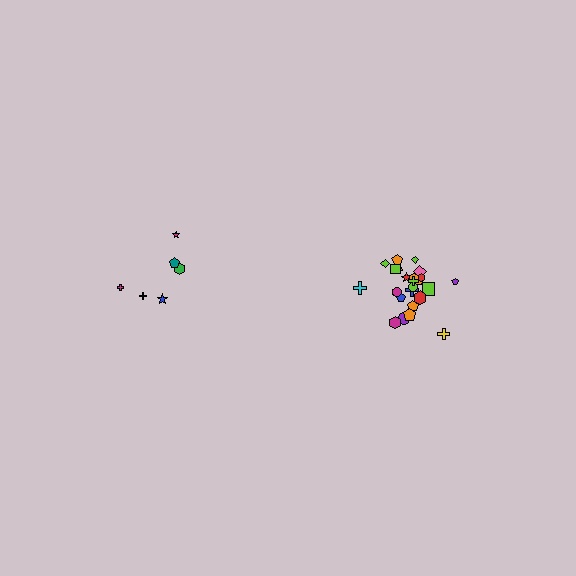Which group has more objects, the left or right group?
The right group.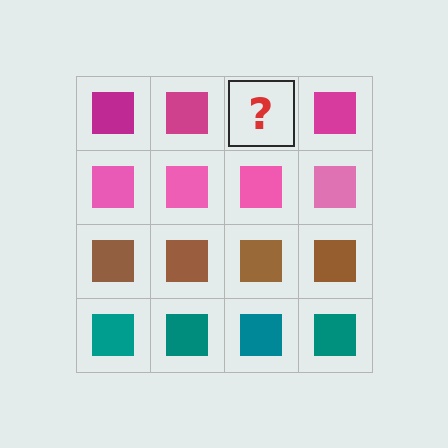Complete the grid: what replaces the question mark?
The question mark should be replaced with a magenta square.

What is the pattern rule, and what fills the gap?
The rule is that each row has a consistent color. The gap should be filled with a magenta square.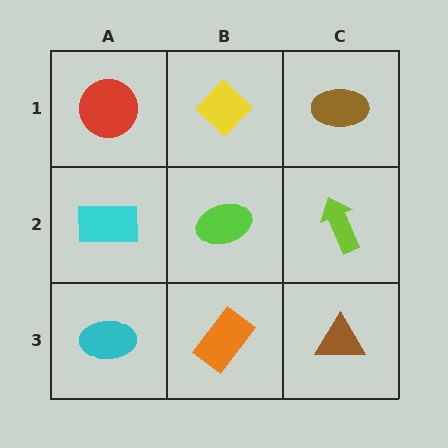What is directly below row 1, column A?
A cyan rectangle.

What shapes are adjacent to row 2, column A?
A red circle (row 1, column A), a cyan ellipse (row 3, column A), a lime ellipse (row 2, column B).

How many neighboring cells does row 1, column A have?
2.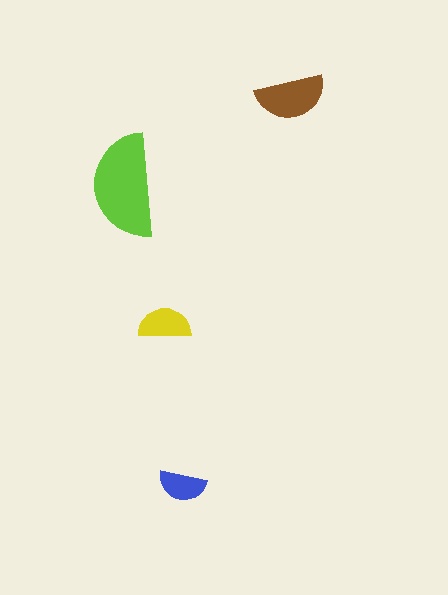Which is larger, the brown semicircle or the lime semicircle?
The lime one.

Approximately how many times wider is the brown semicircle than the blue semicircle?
About 1.5 times wider.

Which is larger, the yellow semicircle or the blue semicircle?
The yellow one.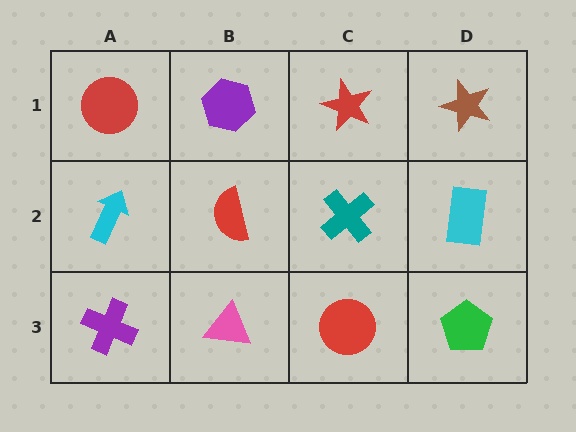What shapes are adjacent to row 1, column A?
A cyan arrow (row 2, column A), a purple hexagon (row 1, column B).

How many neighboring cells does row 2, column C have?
4.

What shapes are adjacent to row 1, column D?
A cyan rectangle (row 2, column D), a red star (row 1, column C).